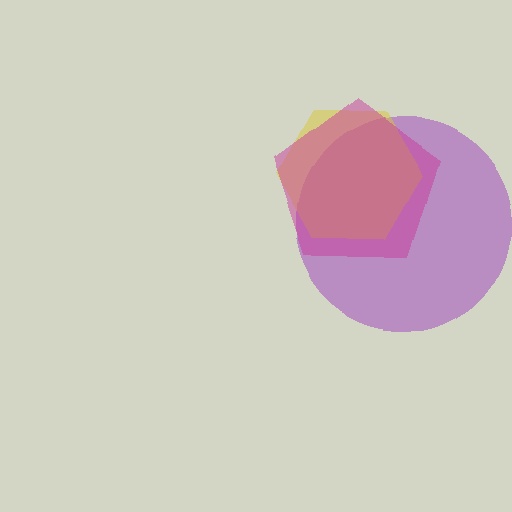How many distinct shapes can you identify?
There are 3 distinct shapes: a purple circle, a yellow hexagon, a magenta pentagon.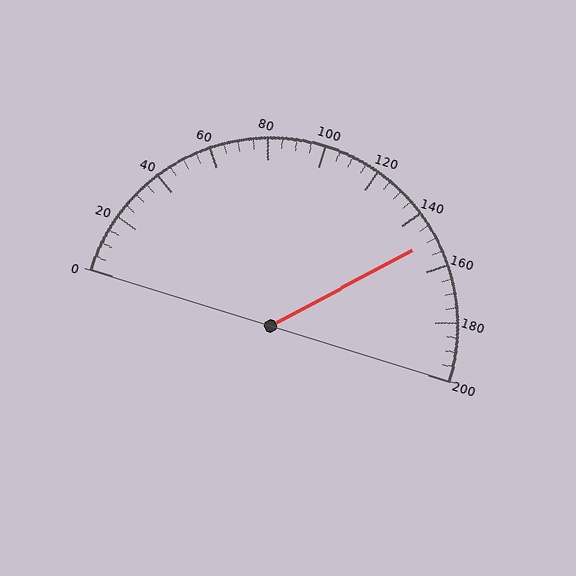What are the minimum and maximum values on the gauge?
The gauge ranges from 0 to 200.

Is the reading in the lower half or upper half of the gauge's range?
The reading is in the upper half of the range (0 to 200).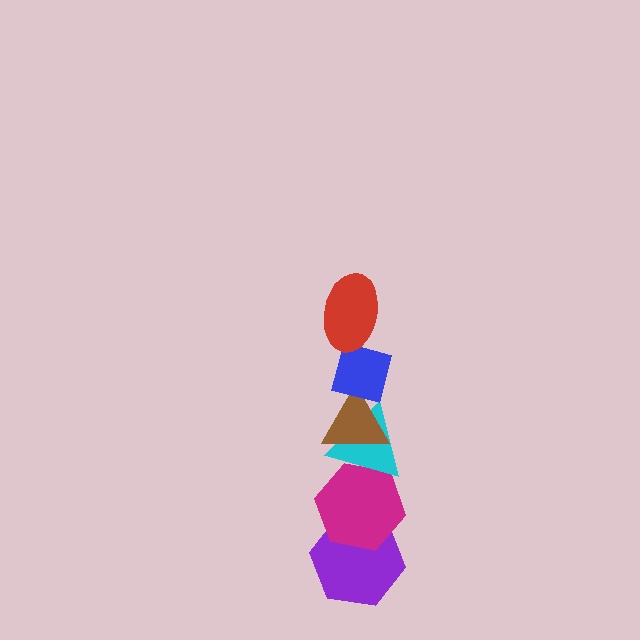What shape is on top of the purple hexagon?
The magenta hexagon is on top of the purple hexagon.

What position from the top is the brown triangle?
The brown triangle is 3rd from the top.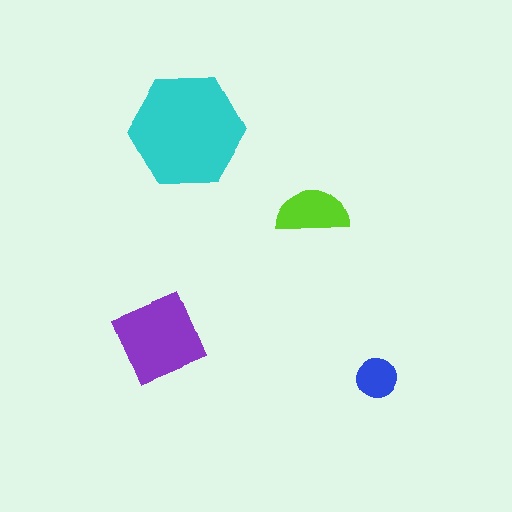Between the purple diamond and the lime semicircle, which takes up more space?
The purple diamond.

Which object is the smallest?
The blue circle.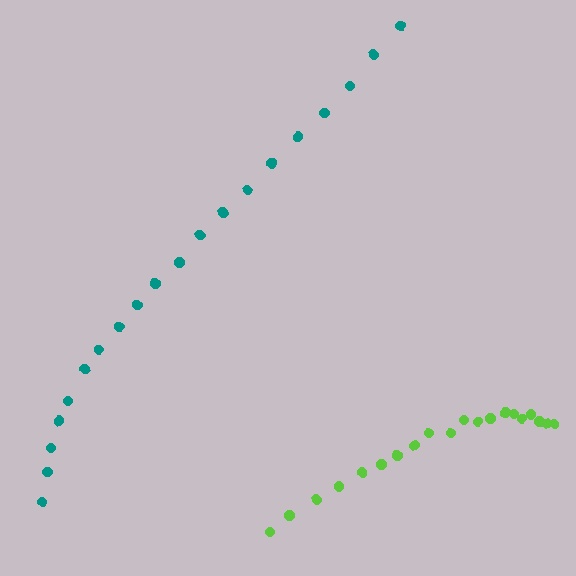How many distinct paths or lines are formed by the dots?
There are 2 distinct paths.